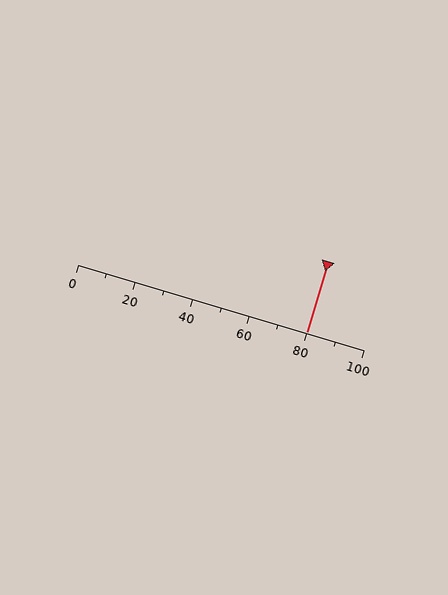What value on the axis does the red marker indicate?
The marker indicates approximately 80.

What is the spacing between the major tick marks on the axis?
The major ticks are spaced 20 apart.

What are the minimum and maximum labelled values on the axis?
The axis runs from 0 to 100.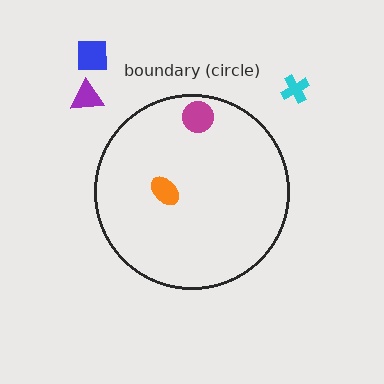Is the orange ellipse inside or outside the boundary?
Inside.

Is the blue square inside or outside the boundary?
Outside.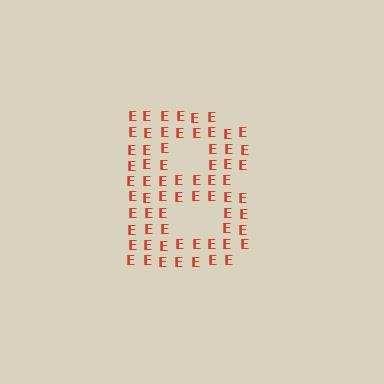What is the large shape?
The large shape is the letter B.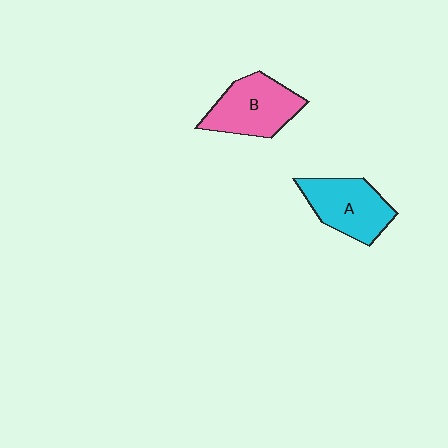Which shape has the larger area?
Shape B (pink).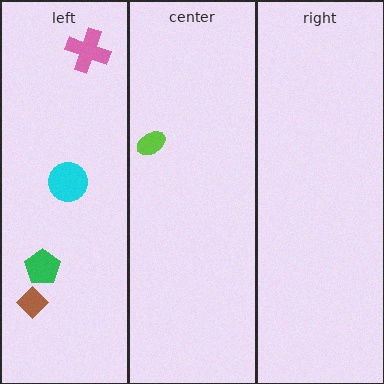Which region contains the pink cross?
The left region.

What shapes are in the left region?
The pink cross, the cyan circle, the green pentagon, the brown diamond.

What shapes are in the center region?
The lime ellipse.